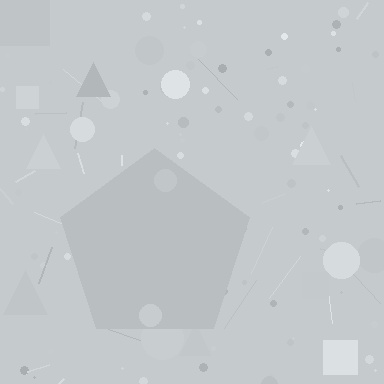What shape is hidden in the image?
A pentagon is hidden in the image.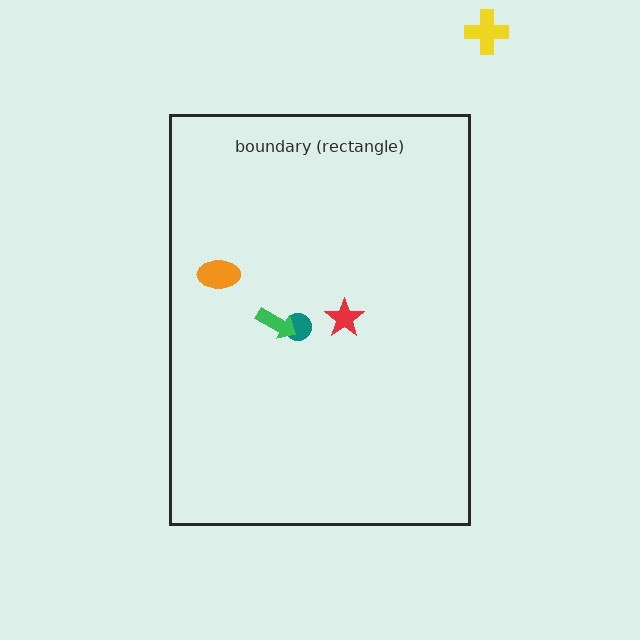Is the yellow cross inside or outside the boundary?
Outside.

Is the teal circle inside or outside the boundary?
Inside.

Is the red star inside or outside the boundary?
Inside.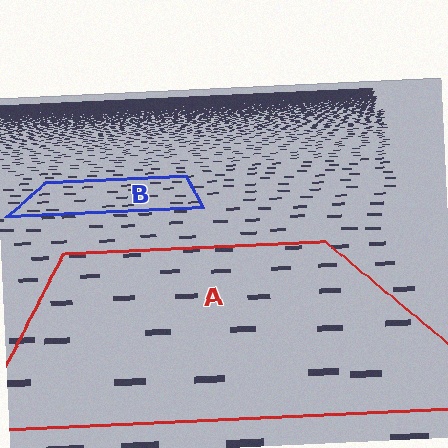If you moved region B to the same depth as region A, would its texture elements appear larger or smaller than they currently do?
They would appear larger. At a closer depth, the same texture elements are projected at a bigger on-screen size.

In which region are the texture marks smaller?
The texture marks are smaller in region B, because it is farther away.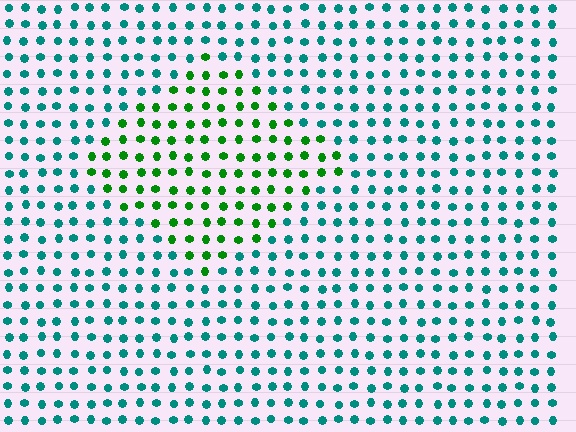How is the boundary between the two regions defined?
The boundary is defined purely by a slight shift in hue (about 51 degrees). Spacing, size, and orientation are identical on both sides.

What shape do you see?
I see a diamond.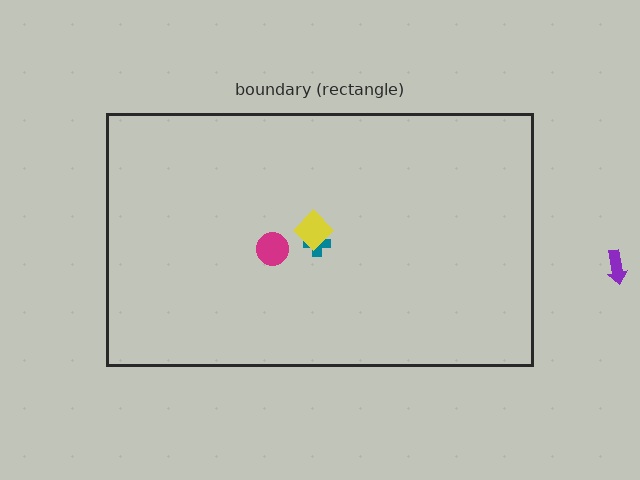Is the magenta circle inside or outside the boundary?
Inside.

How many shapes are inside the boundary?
3 inside, 1 outside.